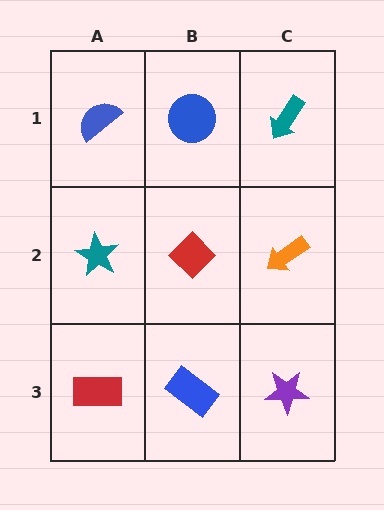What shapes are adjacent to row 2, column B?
A blue circle (row 1, column B), a blue rectangle (row 3, column B), a teal star (row 2, column A), an orange arrow (row 2, column C).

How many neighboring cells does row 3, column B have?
3.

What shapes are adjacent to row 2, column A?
A blue semicircle (row 1, column A), a red rectangle (row 3, column A), a red diamond (row 2, column B).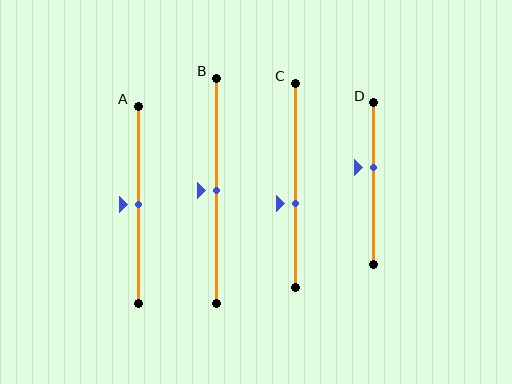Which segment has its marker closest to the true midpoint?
Segment A has its marker closest to the true midpoint.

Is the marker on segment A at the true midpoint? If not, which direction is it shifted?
Yes, the marker on segment A is at the true midpoint.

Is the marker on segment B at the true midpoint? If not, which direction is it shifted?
Yes, the marker on segment B is at the true midpoint.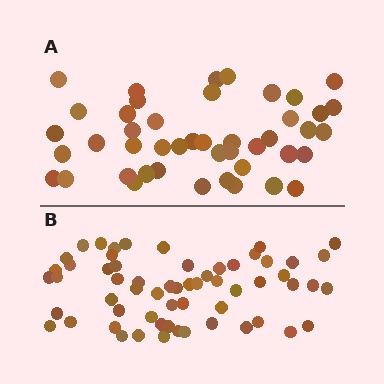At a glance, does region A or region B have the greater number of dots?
Region B (the bottom region) has more dots.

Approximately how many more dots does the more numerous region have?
Region B has approximately 15 more dots than region A.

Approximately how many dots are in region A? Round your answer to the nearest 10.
About 40 dots. (The exact count is 45, which rounds to 40.)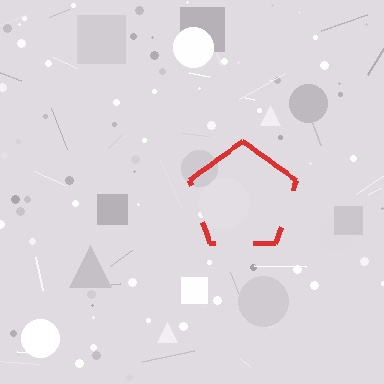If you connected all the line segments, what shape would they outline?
They would outline a pentagon.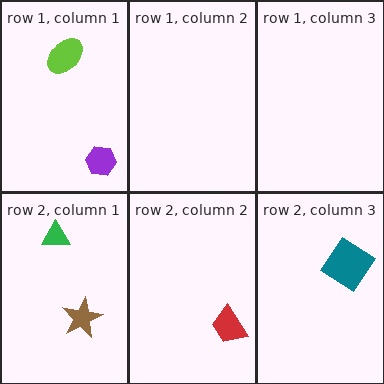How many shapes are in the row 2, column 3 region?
1.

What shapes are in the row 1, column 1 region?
The purple hexagon, the lime ellipse.